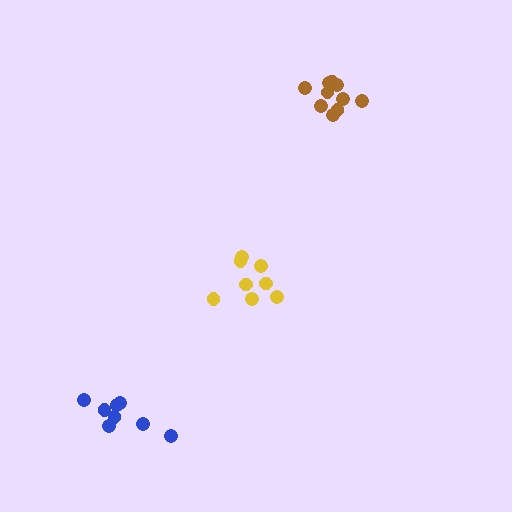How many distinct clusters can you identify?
There are 3 distinct clusters.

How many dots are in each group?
Group 1: 10 dots, Group 2: 8 dots, Group 3: 8 dots (26 total).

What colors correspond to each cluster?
The clusters are colored: brown, yellow, blue.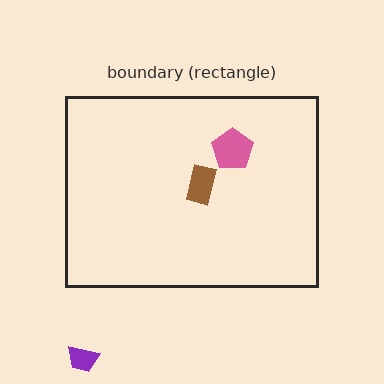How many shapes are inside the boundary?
2 inside, 1 outside.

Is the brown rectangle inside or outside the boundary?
Inside.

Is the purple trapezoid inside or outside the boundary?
Outside.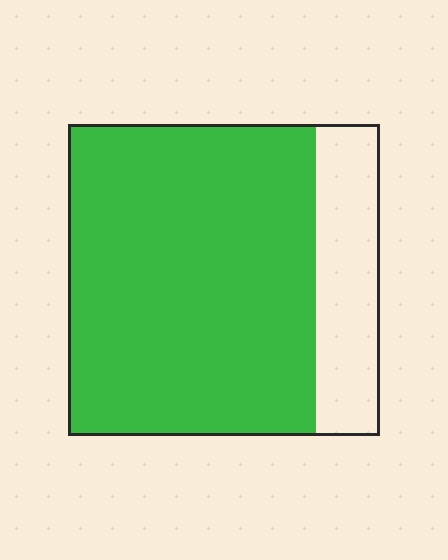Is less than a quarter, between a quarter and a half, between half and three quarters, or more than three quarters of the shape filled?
More than three quarters.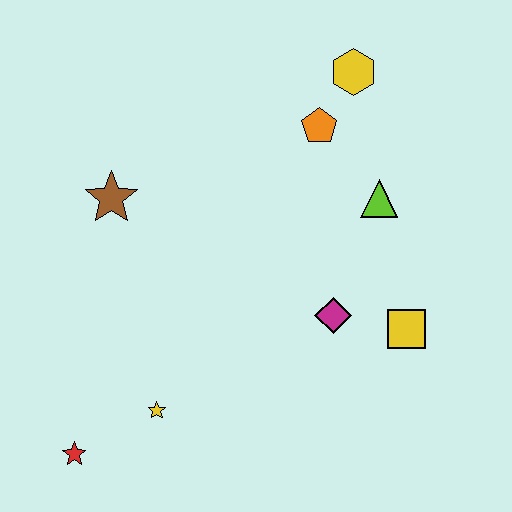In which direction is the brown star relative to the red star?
The brown star is above the red star.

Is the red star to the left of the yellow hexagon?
Yes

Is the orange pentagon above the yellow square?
Yes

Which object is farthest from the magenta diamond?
The red star is farthest from the magenta diamond.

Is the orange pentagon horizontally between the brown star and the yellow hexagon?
Yes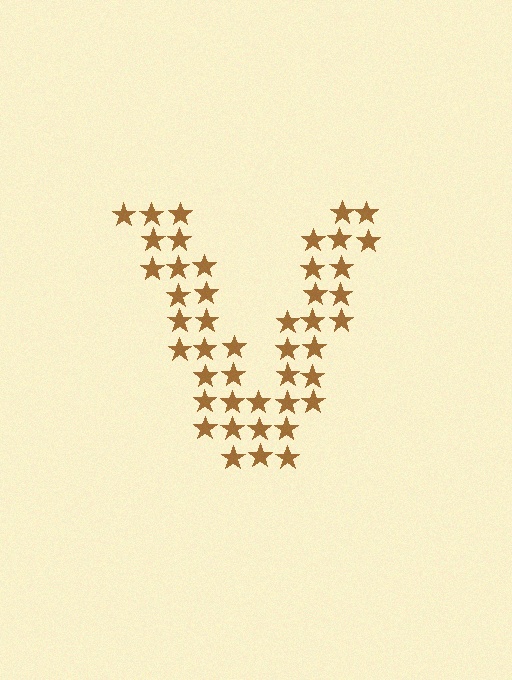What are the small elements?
The small elements are stars.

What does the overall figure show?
The overall figure shows the letter V.